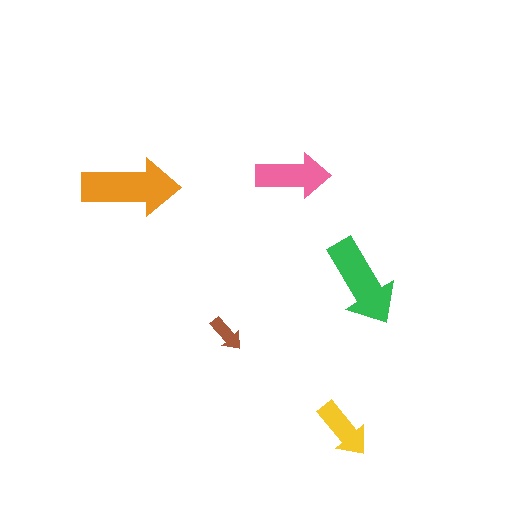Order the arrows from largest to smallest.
the orange one, the green one, the pink one, the yellow one, the brown one.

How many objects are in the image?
There are 5 objects in the image.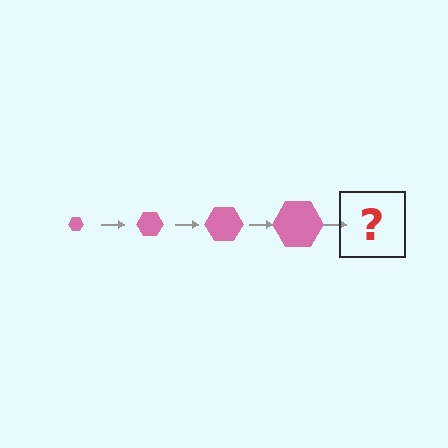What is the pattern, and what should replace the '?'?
The pattern is that the hexagon gets progressively larger each step. The '?' should be a pink hexagon, larger than the previous one.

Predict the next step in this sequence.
The next step is a pink hexagon, larger than the previous one.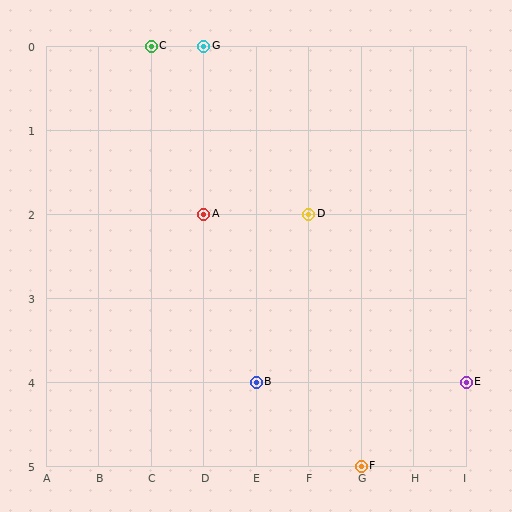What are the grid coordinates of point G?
Point G is at grid coordinates (D, 0).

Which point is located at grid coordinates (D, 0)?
Point G is at (D, 0).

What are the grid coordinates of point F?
Point F is at grid coordinates (G, 5).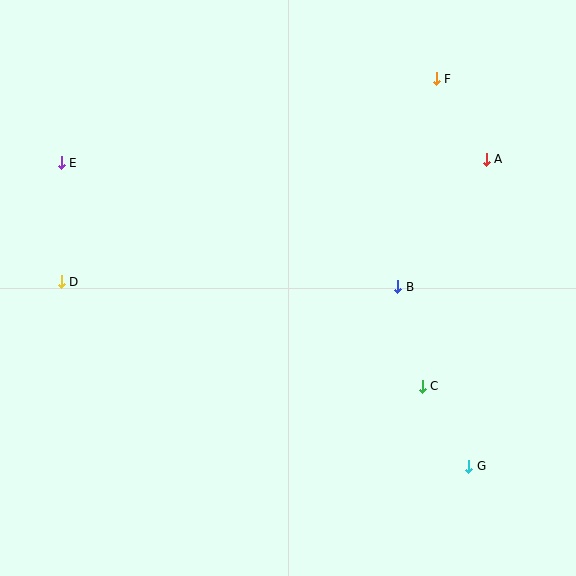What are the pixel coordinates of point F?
Point F is at (436, 79).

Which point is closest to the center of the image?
Point B at (398, 287) is closest to the center.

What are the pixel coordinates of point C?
Point C is at (422, 386).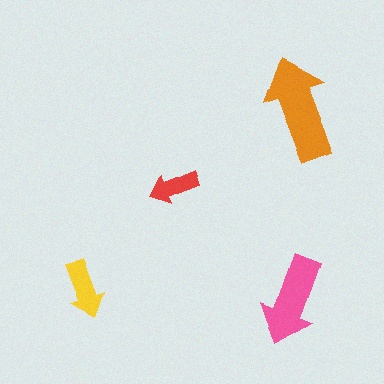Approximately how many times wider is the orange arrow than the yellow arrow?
About 2 times wider.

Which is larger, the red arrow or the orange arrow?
The orange one.